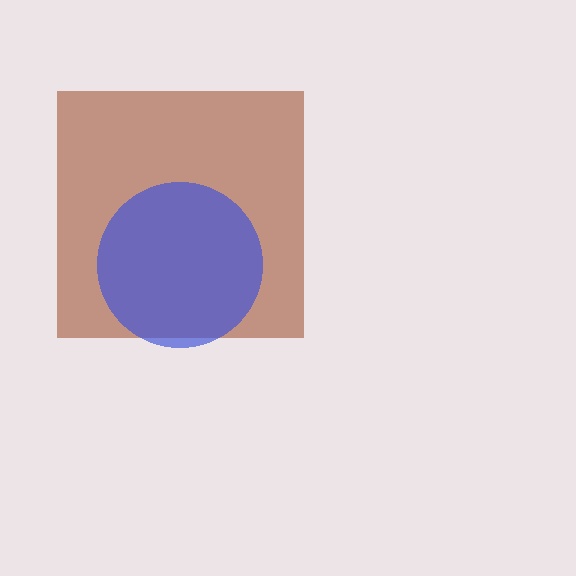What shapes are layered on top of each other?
The layered shapes are: a brown square, a blue circle.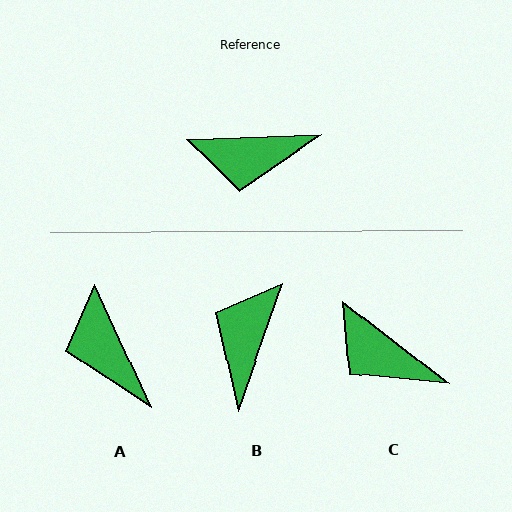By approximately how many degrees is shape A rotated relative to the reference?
Approximately 67 degrees clockwise.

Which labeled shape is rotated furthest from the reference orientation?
B, about 112 degrees away.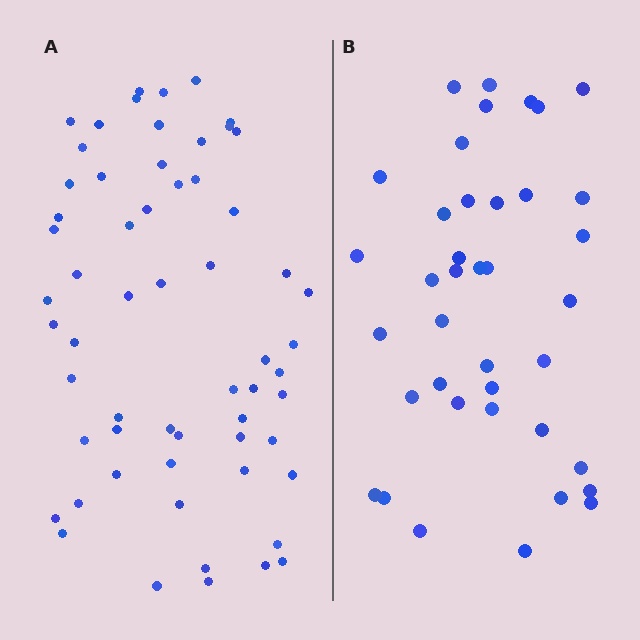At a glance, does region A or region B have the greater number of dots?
Region A (the left region) has more dots.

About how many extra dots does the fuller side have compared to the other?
Region A has approximately 20 more dots than region B.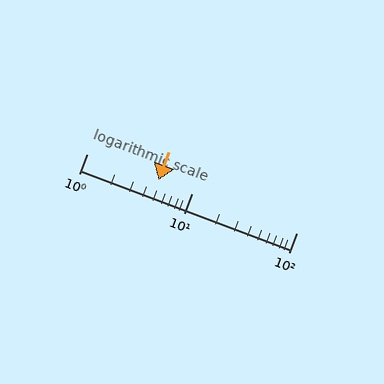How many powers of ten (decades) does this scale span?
The scale spans 2 decades, from 1 to 100.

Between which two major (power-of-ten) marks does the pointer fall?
The pointer is between 1 and 10.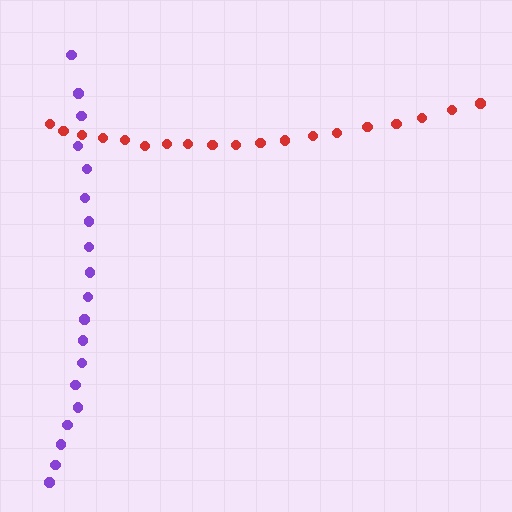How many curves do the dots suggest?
There are 2 distinct paths.